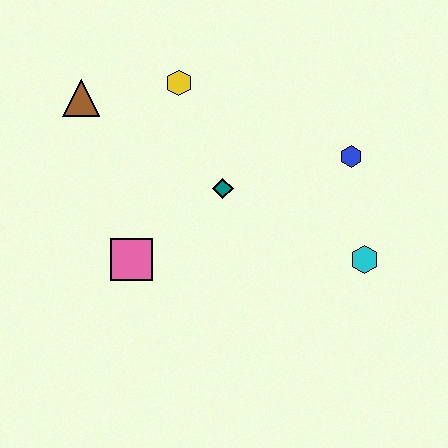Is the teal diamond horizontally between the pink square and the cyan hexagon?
Yes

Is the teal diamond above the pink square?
Yes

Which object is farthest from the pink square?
The blue hexagon is farthest from the pink square.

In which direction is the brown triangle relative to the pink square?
The brown triangle is above the pink square.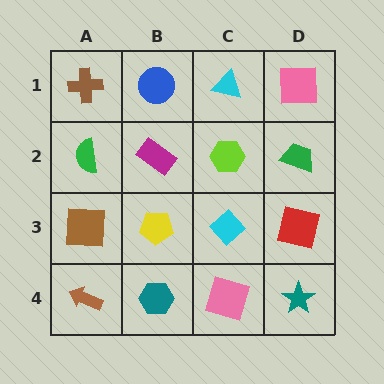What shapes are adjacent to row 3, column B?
A magenta rectangle (row 2, column B), a teal hexagon (row 4, column B), a brown square (row 3, column A), a cyan diamond (row 3, column C).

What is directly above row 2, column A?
A brown cross.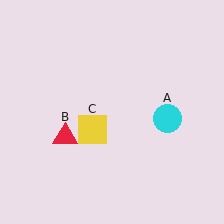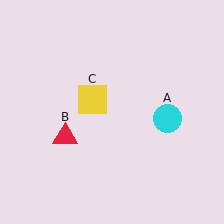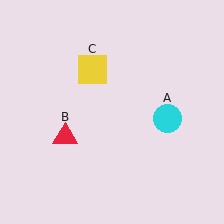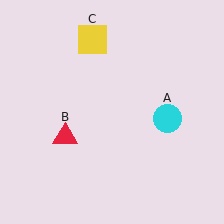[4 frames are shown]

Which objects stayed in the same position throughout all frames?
Cyan circle (object A) and red triangle (object B) remained stationary.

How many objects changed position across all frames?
1 object changed position: yellow square (object C).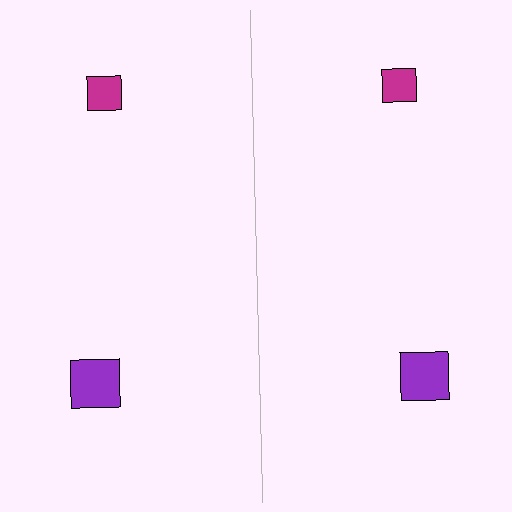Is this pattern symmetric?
Yes, this pattern has bilateral (reflection) symmetry.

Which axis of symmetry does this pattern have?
The pattern has a vertical axis of symmetry running through the center of the image.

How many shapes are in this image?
There are 4 shapes in this image.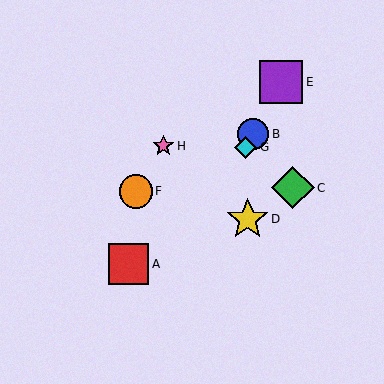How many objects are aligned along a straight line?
3 objects (B, E, G) are aligned along a straight line.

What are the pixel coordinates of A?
Object A is at (129, 264).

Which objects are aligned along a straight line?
Objects B, E, G are aligned along a straight line.